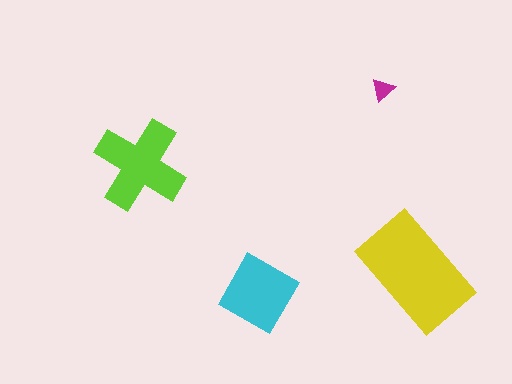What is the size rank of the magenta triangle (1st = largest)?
4th.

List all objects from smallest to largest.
The magenta triangle, the cyan square, the lime cross, the yellow rectangle.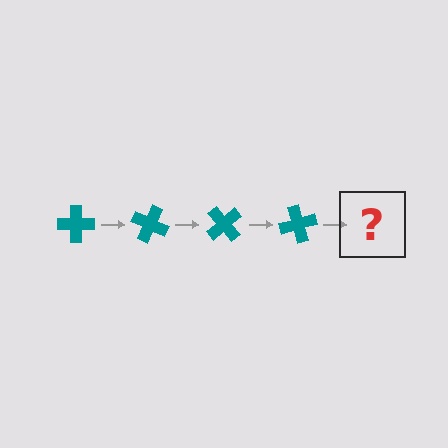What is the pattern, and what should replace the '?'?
The pattern is that the cross rotates 25 degrees each step. The '?' should be a teal cross rotated 100 degrees.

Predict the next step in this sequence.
The next step is a teal cross rotated 100 degrees.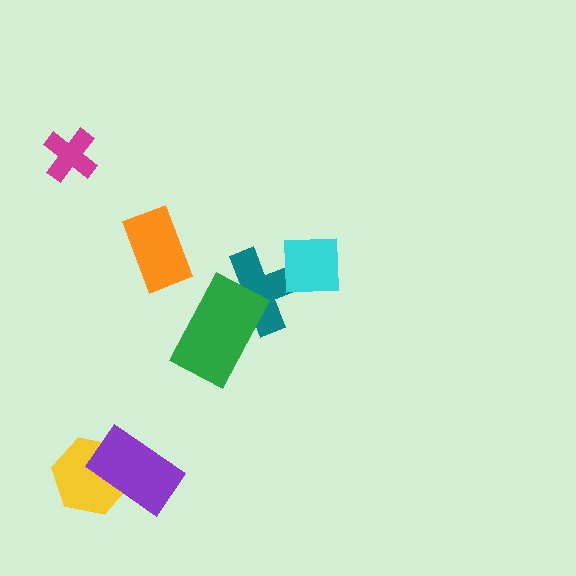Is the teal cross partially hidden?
Yes, it is partially covered by another shape.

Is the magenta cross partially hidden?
No, no other shape covers it.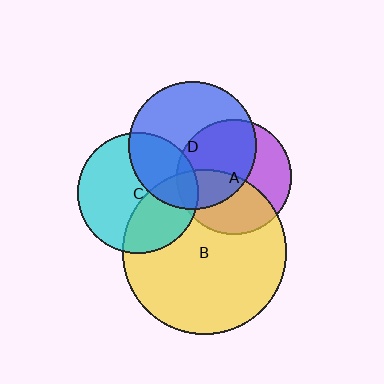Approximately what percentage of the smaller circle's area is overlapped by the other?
Approximately 35%.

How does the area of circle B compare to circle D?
Approximately 1.6 times.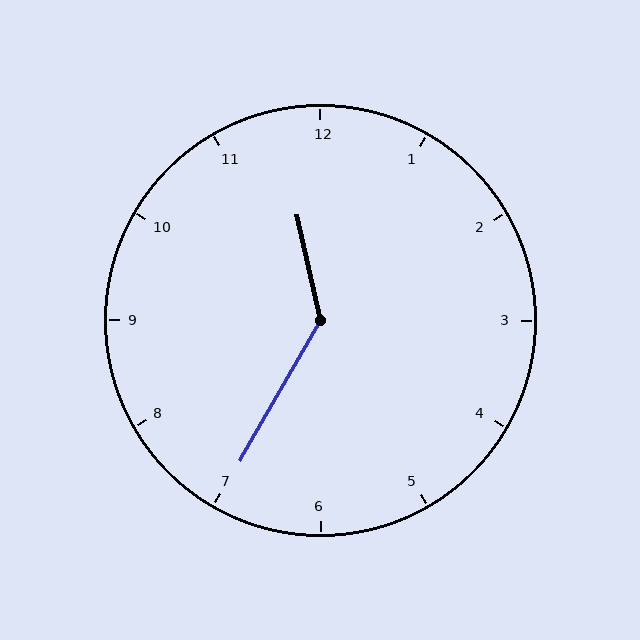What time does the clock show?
11:35.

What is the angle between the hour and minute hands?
Approximately 138 degrees.